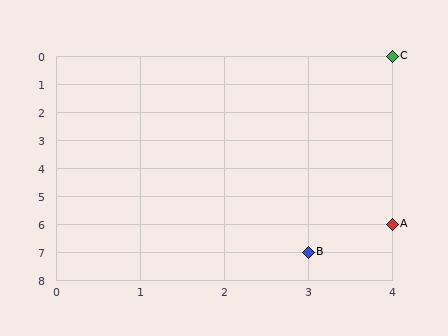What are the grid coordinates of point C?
Point C is at grid coordinates (4, 0).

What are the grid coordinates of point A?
Point A is at grid coordinates (4, 6).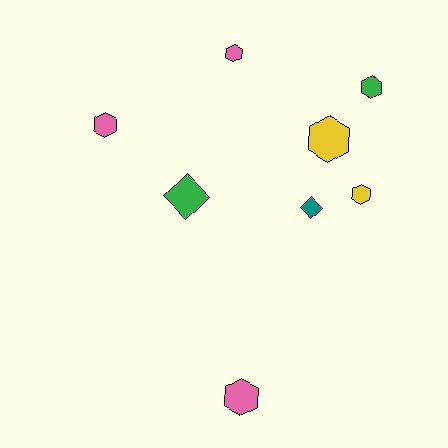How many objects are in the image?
There are 8 objects.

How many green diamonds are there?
There is 1 green diamond.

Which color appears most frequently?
Pink, with 3 objects.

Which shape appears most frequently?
Hexagon, with 6 objects.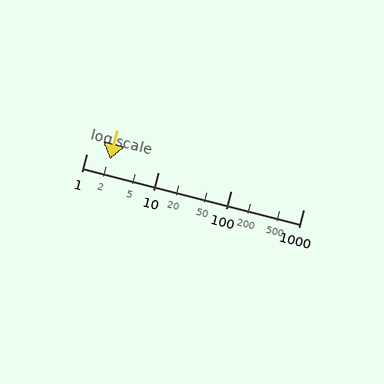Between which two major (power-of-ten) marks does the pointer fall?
The pointer is between 1 and 10.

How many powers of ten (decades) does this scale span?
The scale spans 3 decades, from 1 to 1000.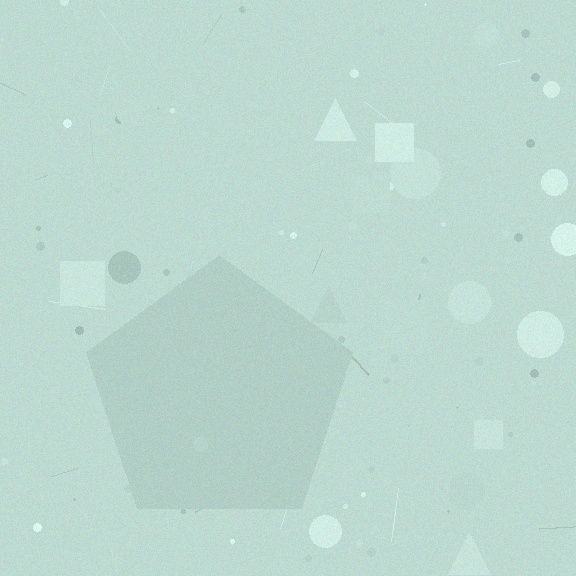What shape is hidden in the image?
A pentagon is hidden in the image.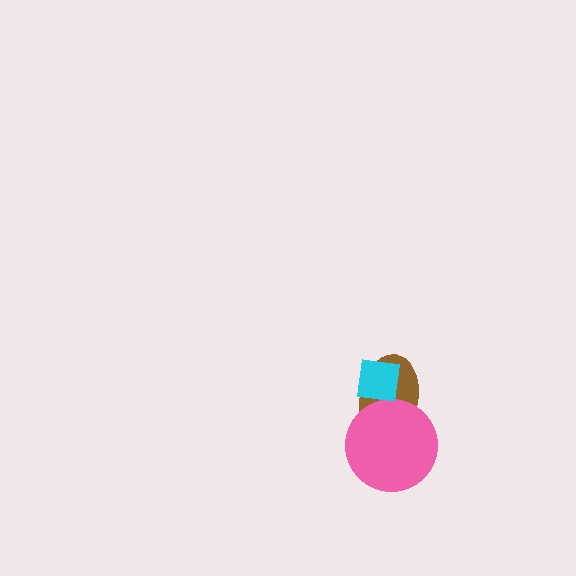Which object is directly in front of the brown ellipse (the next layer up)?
The pink circle is directly in front of the brown ellipse.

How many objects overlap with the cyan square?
1 object overlaps with the cyan square.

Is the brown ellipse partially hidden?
Yes, it is partially covered by another shape.